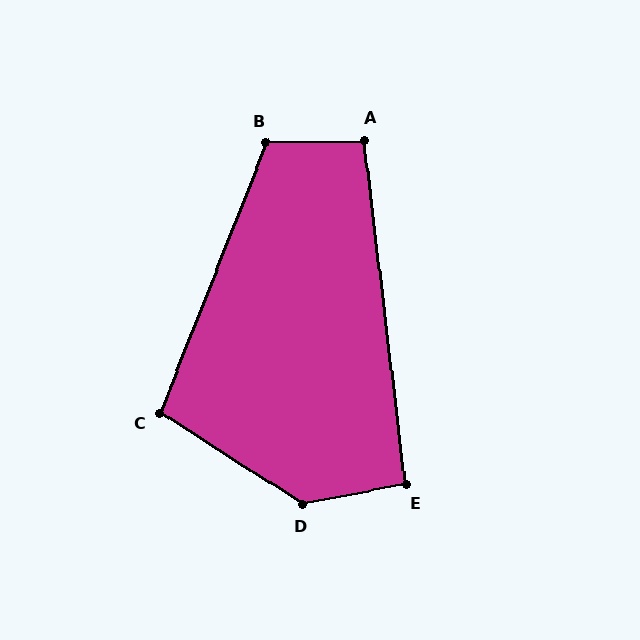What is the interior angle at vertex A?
Approximately 95 degrees (obtuse).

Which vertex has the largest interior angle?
D, at approximately 136 degrees.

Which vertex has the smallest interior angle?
E, at approximately 94 degrees.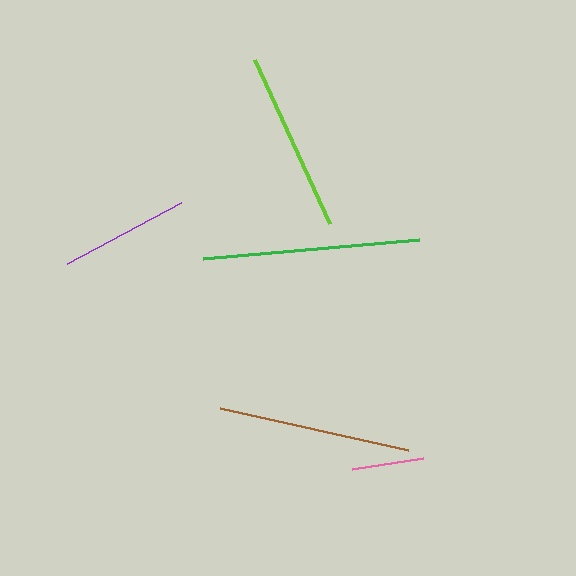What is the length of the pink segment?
The pink segment is approximately 72 pixels long.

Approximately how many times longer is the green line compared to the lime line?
The green line is approximately 1.2 times the length of the lime line.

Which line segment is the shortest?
The pink line is the shortest at approximately 72 pixels.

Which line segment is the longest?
The green line is the longest at approximately 216 pixels.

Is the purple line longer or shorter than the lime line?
The lime line is longer than the purple line.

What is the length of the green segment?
The green segment is approximately 216 pixels long.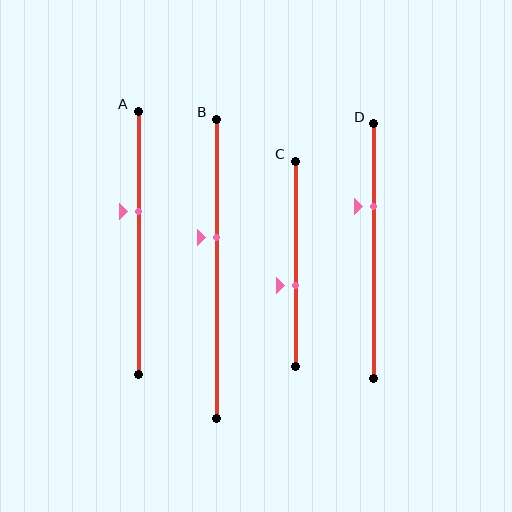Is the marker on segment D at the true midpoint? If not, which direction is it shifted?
No, the marker on segment D is shifted upward by about 17% of the segment length.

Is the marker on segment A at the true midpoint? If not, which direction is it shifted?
No, the marker on segment A is shifted upward by about 12% of the segment length.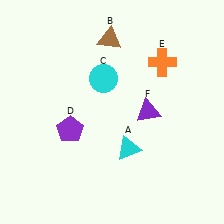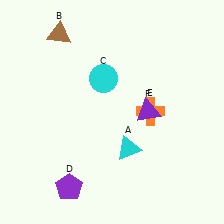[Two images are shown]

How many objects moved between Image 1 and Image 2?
3 objects moved between the two images.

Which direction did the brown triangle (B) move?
The brown triangle (B) moved left.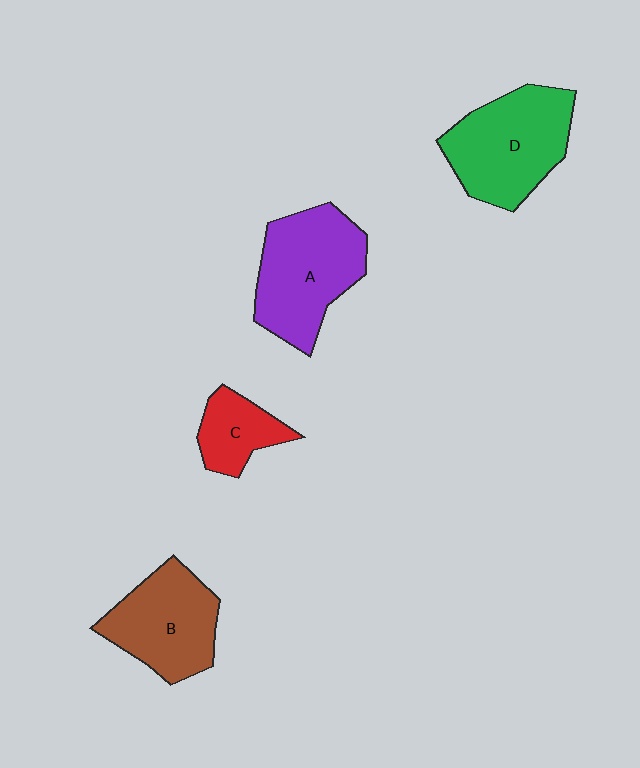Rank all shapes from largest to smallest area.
From largest to smallest: D (green), A (purple), B (brown), C (red).